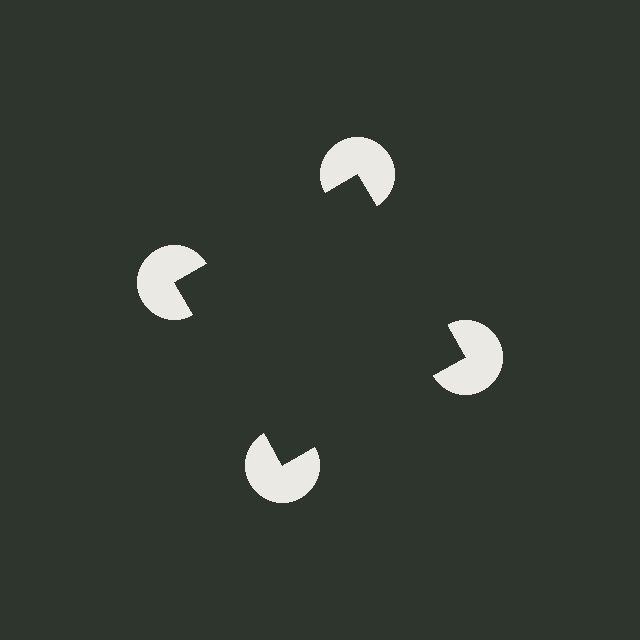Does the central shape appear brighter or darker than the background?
It typically appears slightly darker than the background, even though no actual brightness change is drawn.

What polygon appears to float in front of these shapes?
An illusory square — its edges are inferred from the aligned wedge cuts in the pac-man discs, not physically drawn.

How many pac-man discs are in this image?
There are 4 — one at each vertex of the illusory square.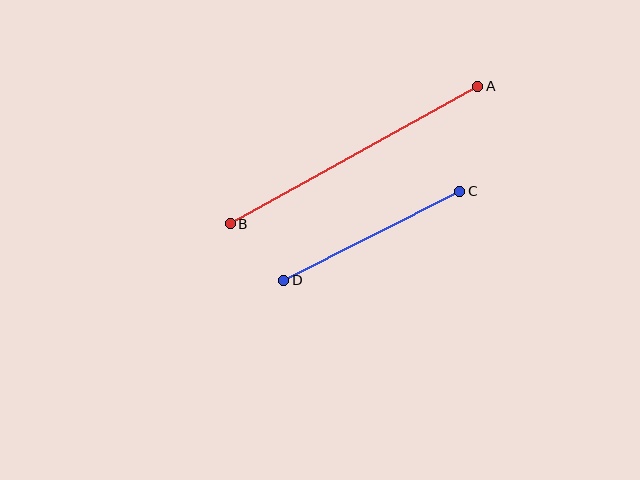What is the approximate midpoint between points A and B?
The midpoint is at approximately (354, 155) pixels.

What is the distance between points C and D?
The distance is approximately 197 pixels.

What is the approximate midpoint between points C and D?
The midpoint is at approximately (372, 236) pixels.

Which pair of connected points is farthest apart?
Points A and B are farthest apart.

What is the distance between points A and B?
The distance is approximately 284 pixels.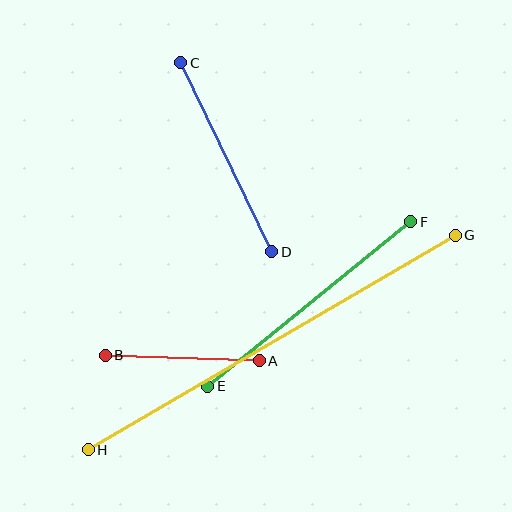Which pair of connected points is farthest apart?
Points G and H are farthest apart.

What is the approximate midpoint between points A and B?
The midpoint is at approximately (182, 358) pixels.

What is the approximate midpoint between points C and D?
The midpoint is at approximately (226, 157) pixels.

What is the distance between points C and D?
The distance is approximately 210 pixels.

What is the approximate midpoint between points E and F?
The midpoint is at approximately (309, 304) pixels.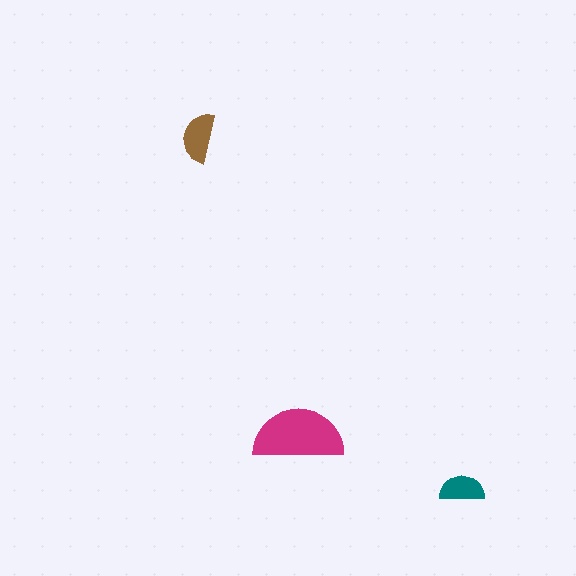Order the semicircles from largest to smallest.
the magenta one, the brown one, the teal one.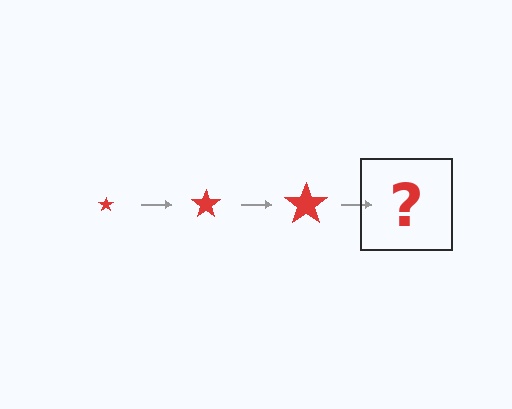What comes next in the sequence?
The next element should be a red star, larger than the previous one.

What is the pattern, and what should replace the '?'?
The pattern is that the star gets progressively larger each step. The '?' should be a red star, larger than the previous one.